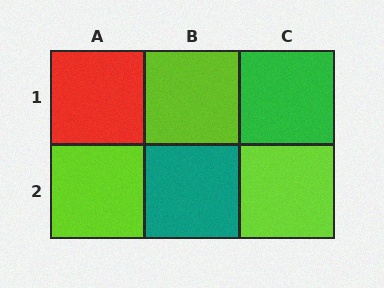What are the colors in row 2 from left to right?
Lime, teal, lime.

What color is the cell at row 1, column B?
Lime.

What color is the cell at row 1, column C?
Green.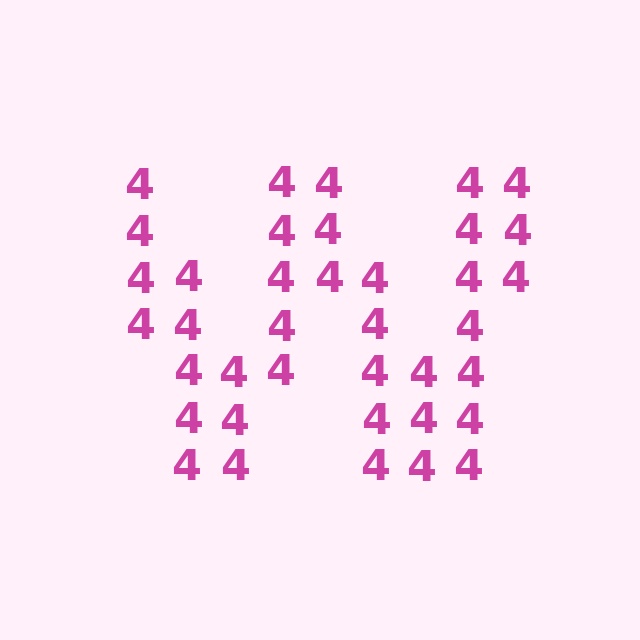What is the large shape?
The large shape is the letter W.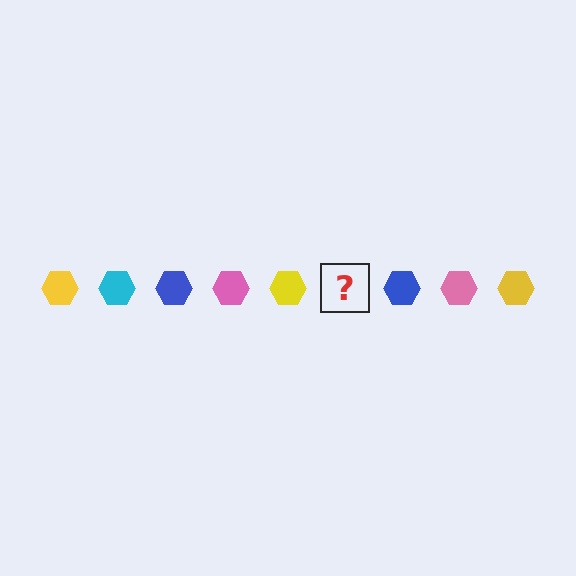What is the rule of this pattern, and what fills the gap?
The rule is that the pattern cycles through yellow, cyan, blue, pink hexagons. The gap should be filled with a cyan hexagon.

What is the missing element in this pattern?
The missing element is a cyan hexagon.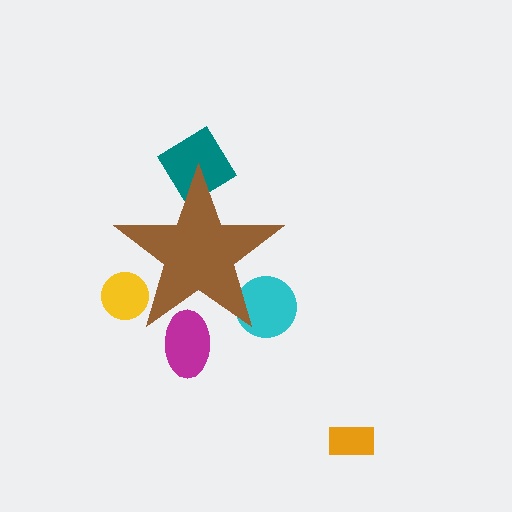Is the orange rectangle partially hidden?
No, the orange rectangle is fully visible.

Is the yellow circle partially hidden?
Yes, the yellow circle is partially hidden behind the brown star.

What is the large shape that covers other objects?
A brown star.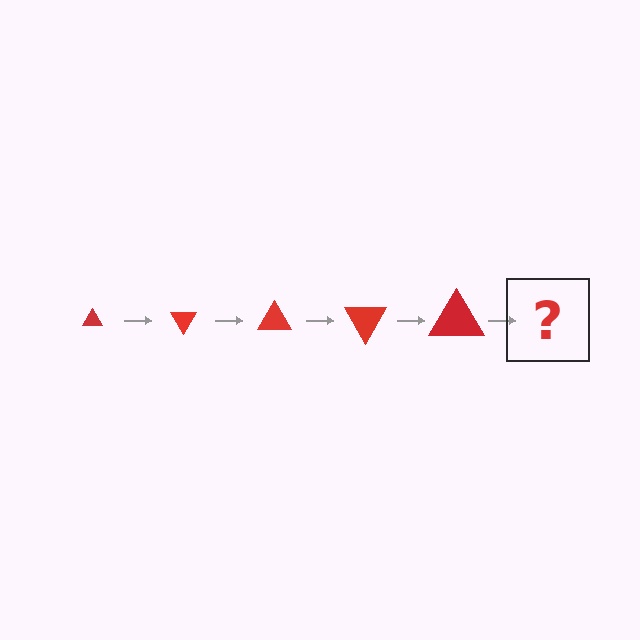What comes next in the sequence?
The next element should be a triangle, larger than the previous one and rotated 300 degrees from the start.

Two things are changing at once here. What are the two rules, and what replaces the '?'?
The two rules are that the triangle grows larger each step and it rotates 60 degrees each step. The '?' should be a triangle, larger than the previous one and rotated 300 degrees from the start.